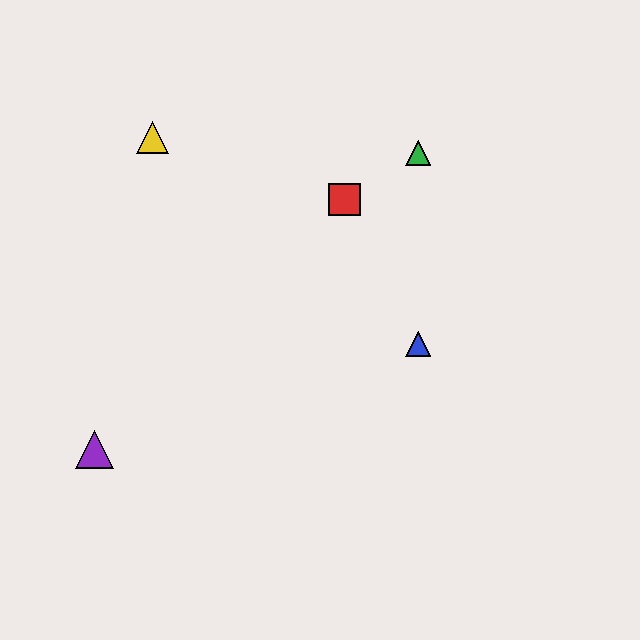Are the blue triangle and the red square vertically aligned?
No, the blue triangle is at x≈418 and the red square is at x≈345.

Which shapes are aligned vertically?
The blue triangle, the green triangle are aligned vertically.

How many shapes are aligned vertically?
2 shapes (the blue triangle, the green triangle) are aligned vertically.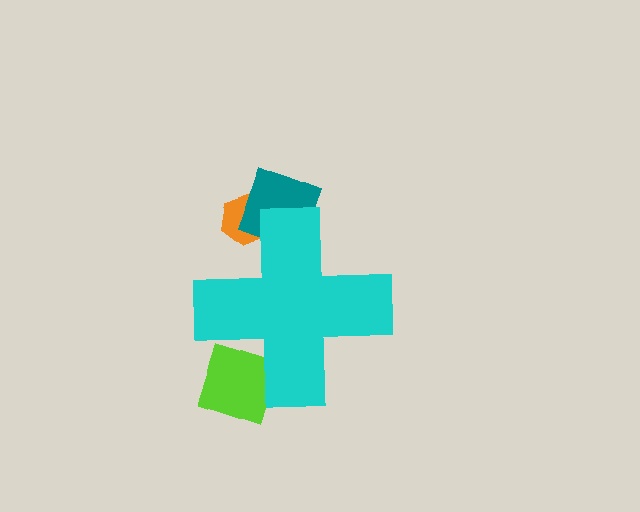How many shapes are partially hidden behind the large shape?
3 shapes are partially hidden.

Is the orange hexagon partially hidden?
Yes, the orange hexagon is partially hidden behind the cyan cross.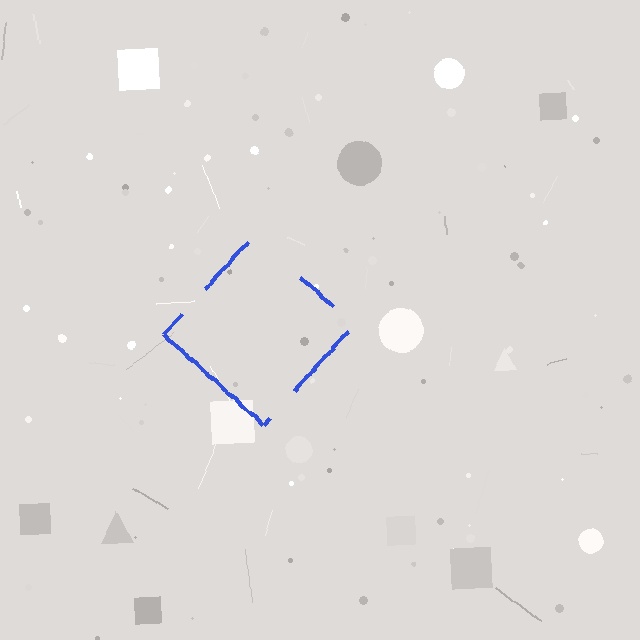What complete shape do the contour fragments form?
The contour fragments form a diamond.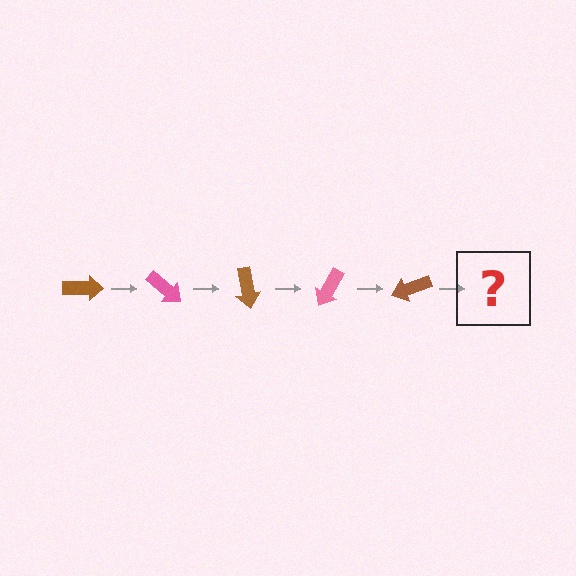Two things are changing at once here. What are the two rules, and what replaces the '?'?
The two rules are that it rotates 40 degrees each step and the color cycles through brown and pink. The '?' should be a pink arrow, rotated 200 degrees from the start.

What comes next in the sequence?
The next element should be a pink arrow, rotated 200 degrees from the start.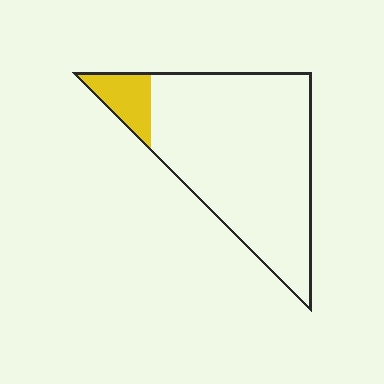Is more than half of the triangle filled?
No.